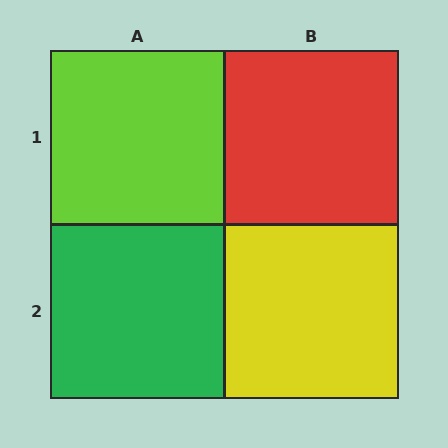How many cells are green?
1 cell is green.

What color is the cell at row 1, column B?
Red.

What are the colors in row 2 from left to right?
Green, yellow.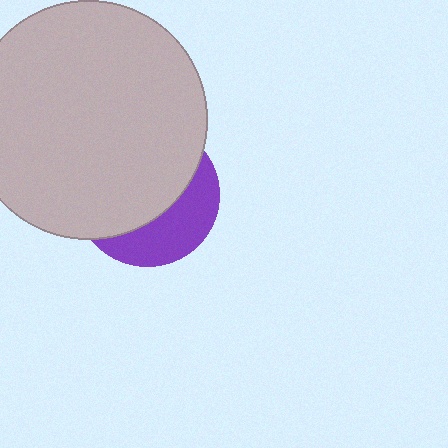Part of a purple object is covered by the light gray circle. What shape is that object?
It is a circle.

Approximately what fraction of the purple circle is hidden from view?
Roughly 65% of the purple circle is hidden behind the light gray circle.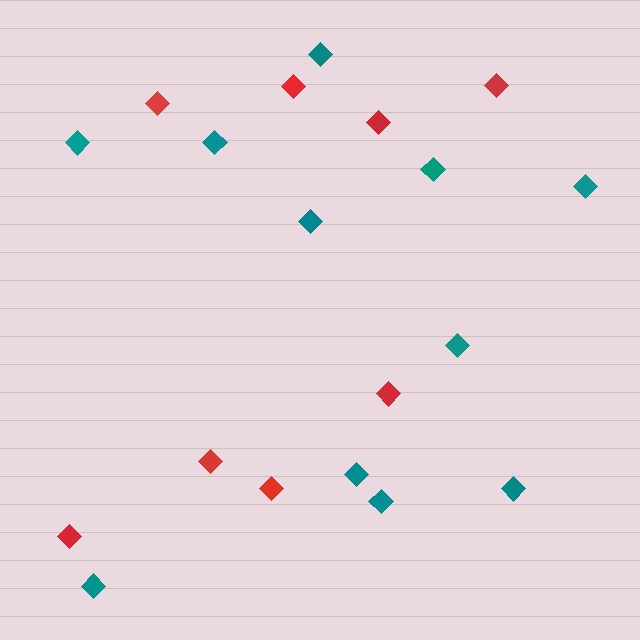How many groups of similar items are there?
There are 2 groups: one group of red diamonds (8) and one group of teal diamonds (11).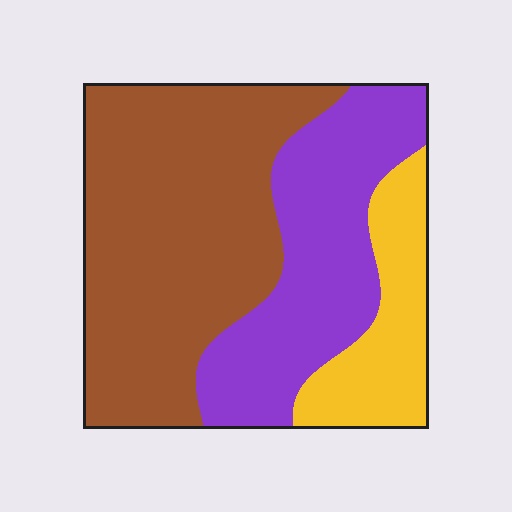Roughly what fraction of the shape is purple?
Purple covers about 30% of the shape.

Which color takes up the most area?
Brown, at roughly 50%.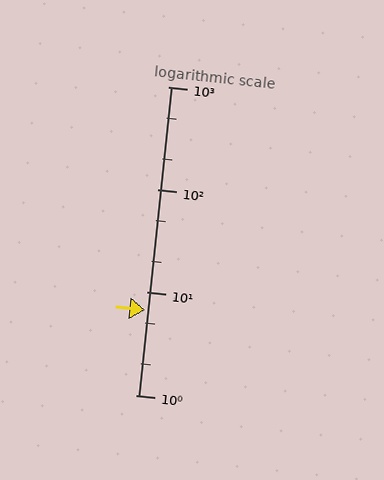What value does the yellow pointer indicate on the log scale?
The pointer indicates approximately 6.7.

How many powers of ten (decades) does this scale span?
The scale spans 3 decades, from 1 to 1000.